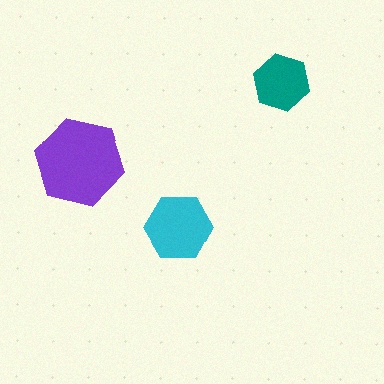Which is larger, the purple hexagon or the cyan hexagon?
The purple one.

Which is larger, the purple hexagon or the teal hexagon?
The purple one.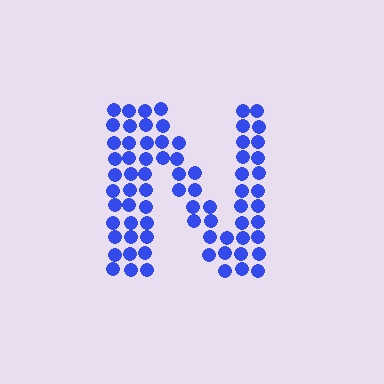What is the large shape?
The large shape is the letter N.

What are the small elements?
The small elements are circles.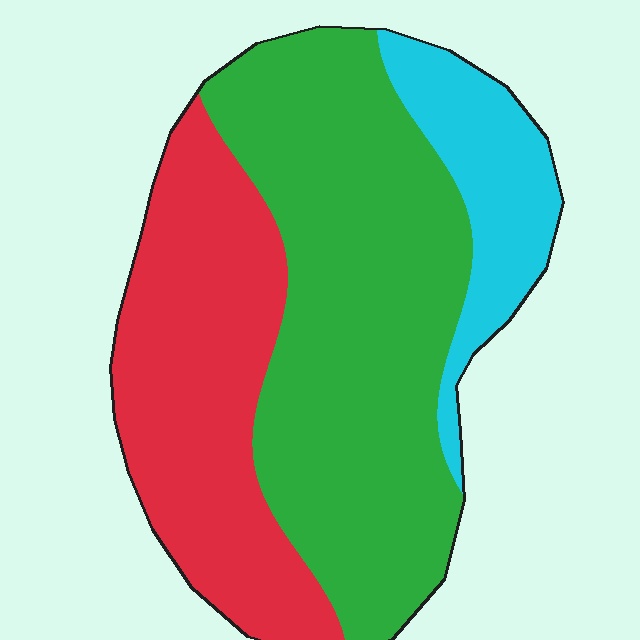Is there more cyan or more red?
Red.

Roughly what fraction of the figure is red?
Red covers about 35% of the figure.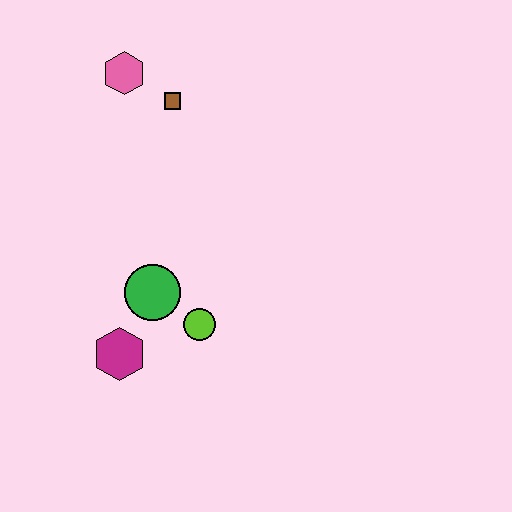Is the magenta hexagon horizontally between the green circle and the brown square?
No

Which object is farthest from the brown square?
The magenta hexagon is farthest from the brown square.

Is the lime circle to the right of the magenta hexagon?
Yes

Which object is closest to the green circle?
The lime circle is closest to the green circle.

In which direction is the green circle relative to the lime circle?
The green circle is to the left of the lime circle.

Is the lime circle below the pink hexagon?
Yes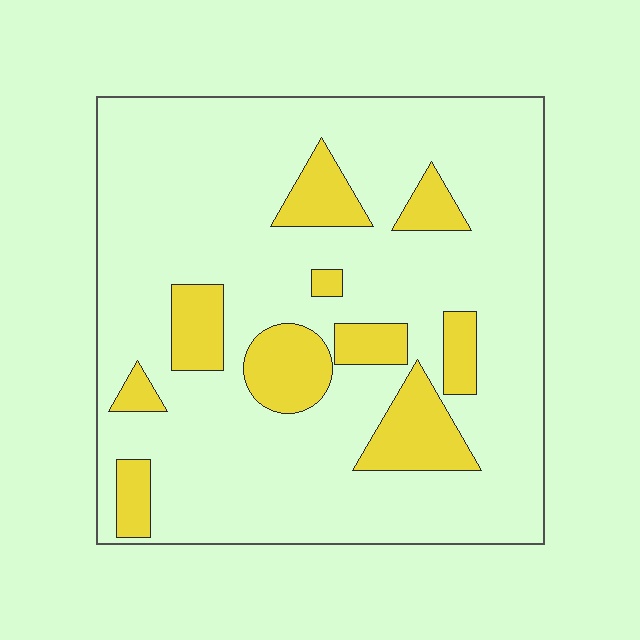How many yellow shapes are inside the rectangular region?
10.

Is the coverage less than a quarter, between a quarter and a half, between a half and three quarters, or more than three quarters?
Less than a quarter.